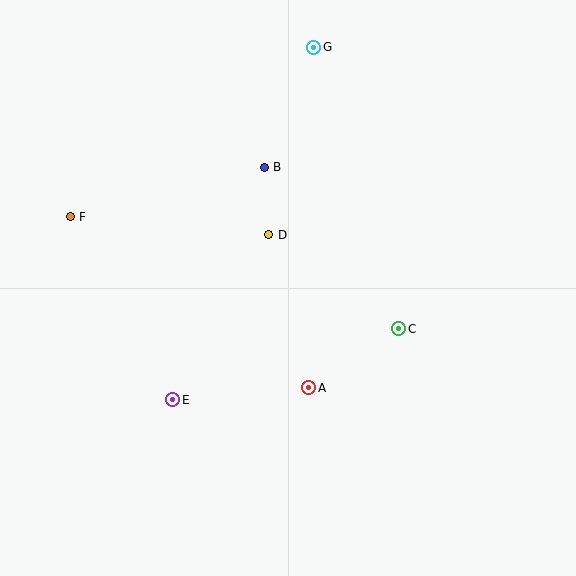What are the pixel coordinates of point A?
Point A is at (309, 388).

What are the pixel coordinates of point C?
Point C is at (399, 329).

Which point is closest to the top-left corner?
Point F is closest to the top-left corner.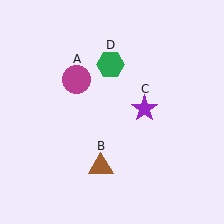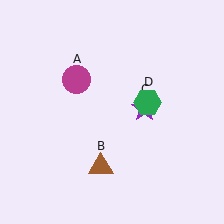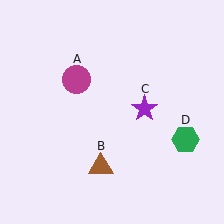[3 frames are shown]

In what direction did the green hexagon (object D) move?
The green hexagon (object D) moved down and to the right.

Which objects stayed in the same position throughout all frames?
Magenta circle (object A) and brown triangle (object B) and purple star (object C) remained stationary.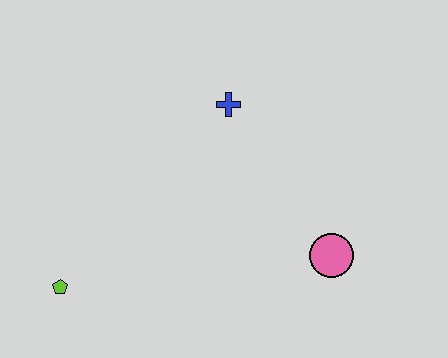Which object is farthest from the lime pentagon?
The pink circle is farthest from the lime pentagon.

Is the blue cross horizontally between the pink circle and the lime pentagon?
Yes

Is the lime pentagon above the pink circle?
No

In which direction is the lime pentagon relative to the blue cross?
The lime pentagon is below the blue cross.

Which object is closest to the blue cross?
The pink circle is closest to the blue cross.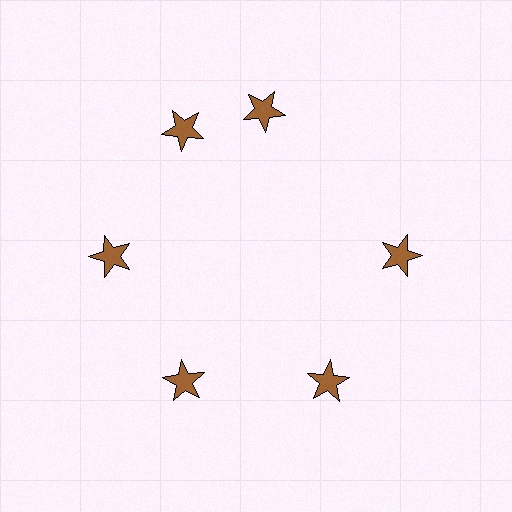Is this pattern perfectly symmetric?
No. The 6 brown stars are arranged in a ring, but one element near the 1 o'clock position is rotated out of alignment along the ring, breaking the 6-fold rotational symmetry.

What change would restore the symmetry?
The symmetry would be restored by rotating it back into even spacing with its neighbors so that all 6 stars sit at equal angles and equal distance from the center.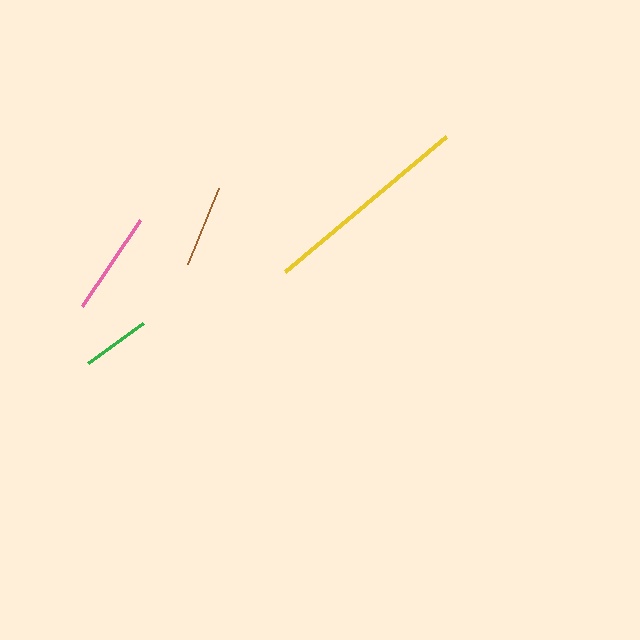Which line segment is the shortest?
The green line is the shortest at approximately 67 pixels.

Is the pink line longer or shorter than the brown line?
The pink line is longer than the brown line.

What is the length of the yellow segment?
The yellow segment is approximately 210 pixels long.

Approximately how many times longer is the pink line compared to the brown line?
The pink line is approximately 1.3 times the length of the brown line.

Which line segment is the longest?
The yellow line is the longest at approximately 210 pixels.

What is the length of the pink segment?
The pink segment is approximately 104 pixels long.